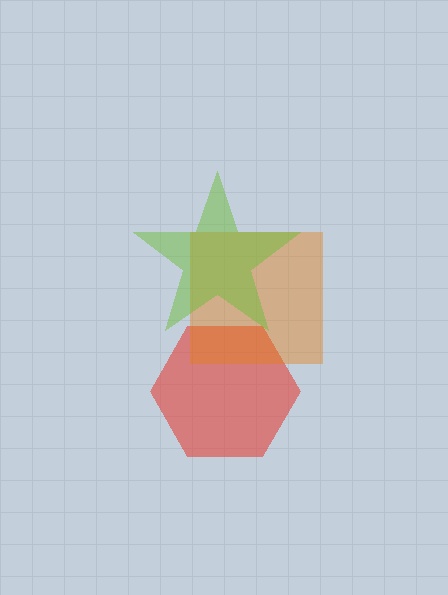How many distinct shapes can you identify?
There are 3 distinct shapes: a red hexagon, an orange square, a lime star.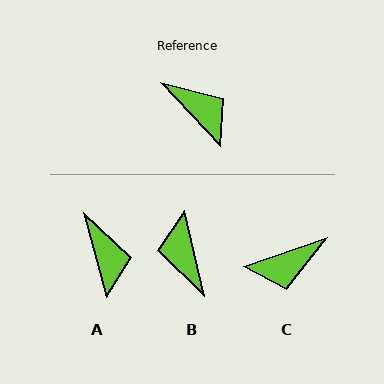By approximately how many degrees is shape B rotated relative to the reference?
Approximately 150 degrees counter-clockwise.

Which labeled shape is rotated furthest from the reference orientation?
B, about 150 degrees away.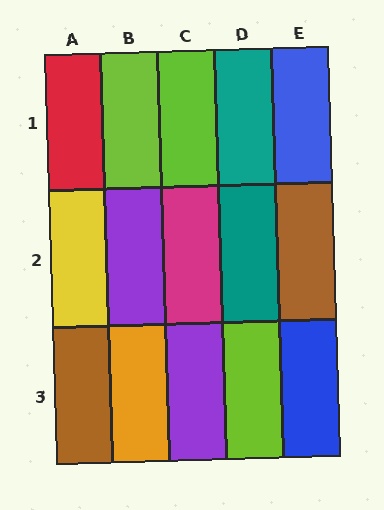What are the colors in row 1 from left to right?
Red, lime, lime, teal, blue.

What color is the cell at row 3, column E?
Blue.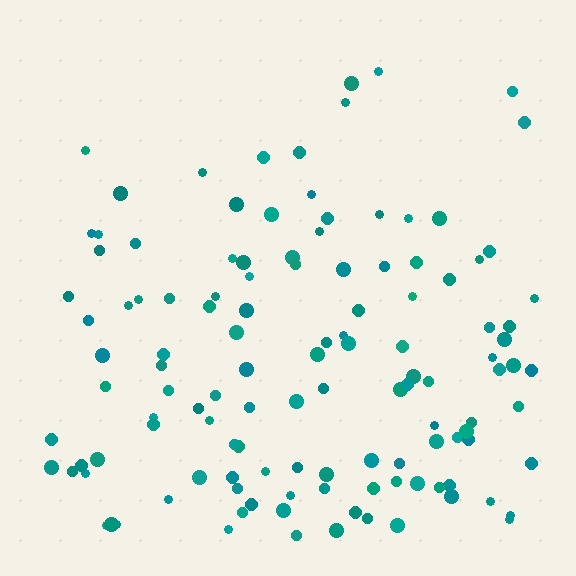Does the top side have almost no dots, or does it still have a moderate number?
Still a moderate number, just noticeably fewer than the bottom.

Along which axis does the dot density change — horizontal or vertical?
Vertical.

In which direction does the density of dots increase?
From top to bottom, with the bottom side densest.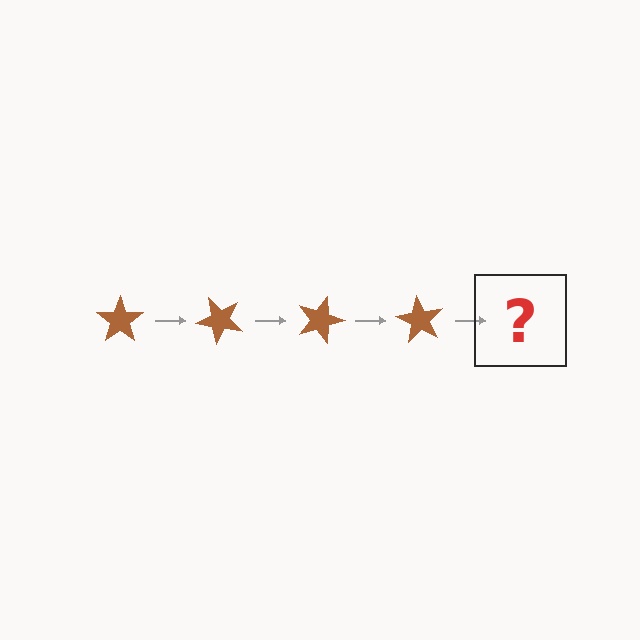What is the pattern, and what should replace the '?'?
The pattern is that the star rotates 45 degrees each step. The '?' should be a brown star rotated 180 degrees.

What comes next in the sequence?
The next element should be a brown star rotated 180 degrees.